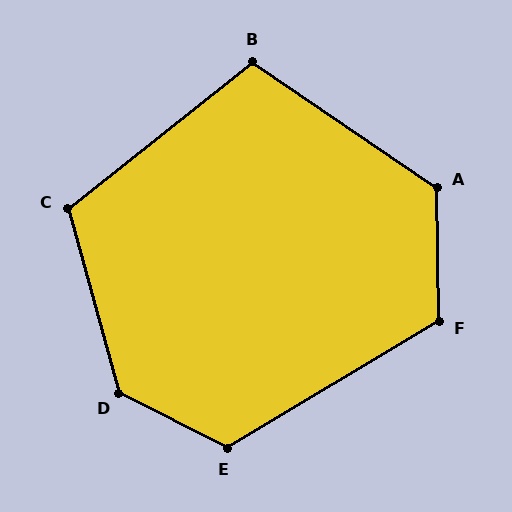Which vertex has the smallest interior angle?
B, at approximately 107 degrees.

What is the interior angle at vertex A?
Approximately 125 degrees (obtuse).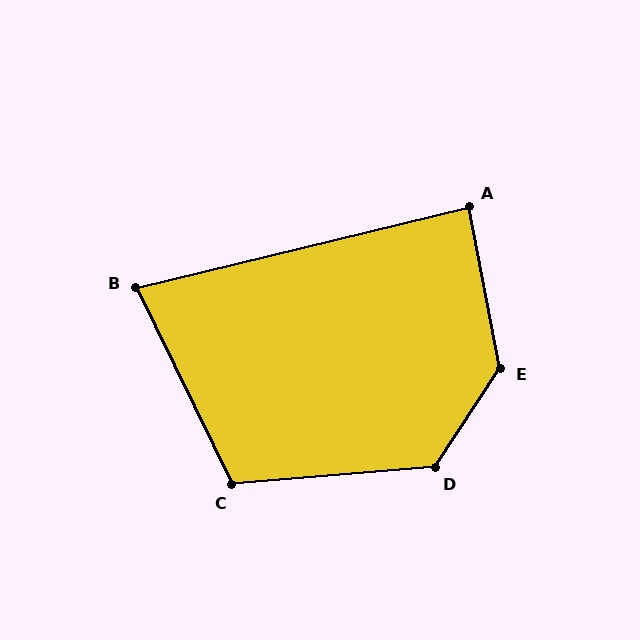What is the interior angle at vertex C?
Approximately 111 degrees (obtuse).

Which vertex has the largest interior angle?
E, at approximately 135 degrees.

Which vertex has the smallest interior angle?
B, at approximately 78 degrees.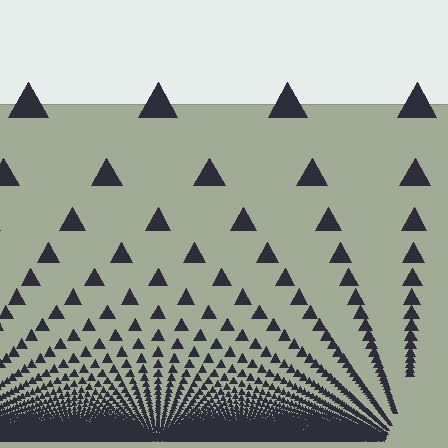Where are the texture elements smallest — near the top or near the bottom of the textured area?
Near the bottom.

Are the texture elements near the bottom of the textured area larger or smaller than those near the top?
Smaller. The gradient is inverted — elements near the bottom are smaller and denser.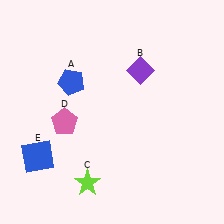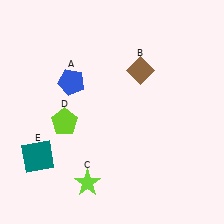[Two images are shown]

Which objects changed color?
B changed from purple to brown. D changed from pink to lime. E changed from blue to teal.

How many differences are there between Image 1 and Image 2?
There are 3 differences between the two images.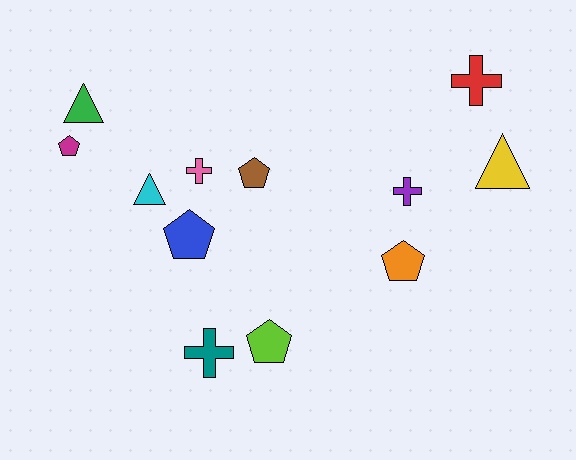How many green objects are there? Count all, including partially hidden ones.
There is 1 green object.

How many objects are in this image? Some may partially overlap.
There are 12 objects.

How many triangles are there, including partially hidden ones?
There are 3 triangles.